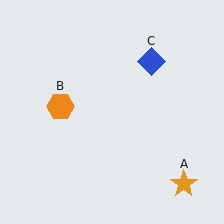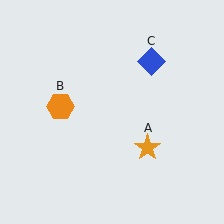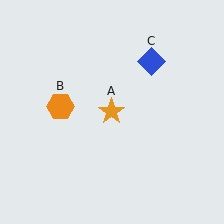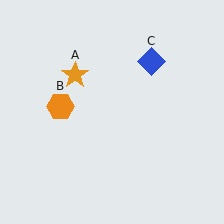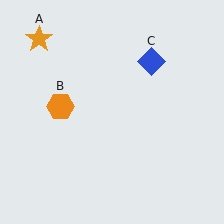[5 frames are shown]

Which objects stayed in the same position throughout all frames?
Orange hexagon (object B) and blue diamond (object C) remained stationary.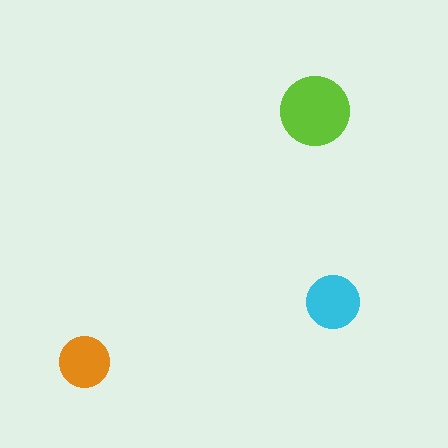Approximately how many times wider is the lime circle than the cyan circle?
About 1.5 times wider.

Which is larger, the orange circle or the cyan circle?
The cyan one.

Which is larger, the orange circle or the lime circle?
The lime one.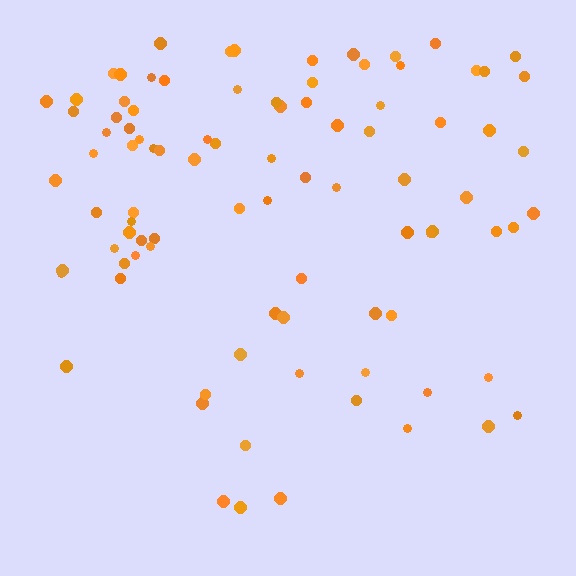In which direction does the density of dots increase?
From bottom to top, with the top side densest.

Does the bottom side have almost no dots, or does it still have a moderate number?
Still a moderate number, just noticeably fewer than the top.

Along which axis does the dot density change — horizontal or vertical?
Vertical.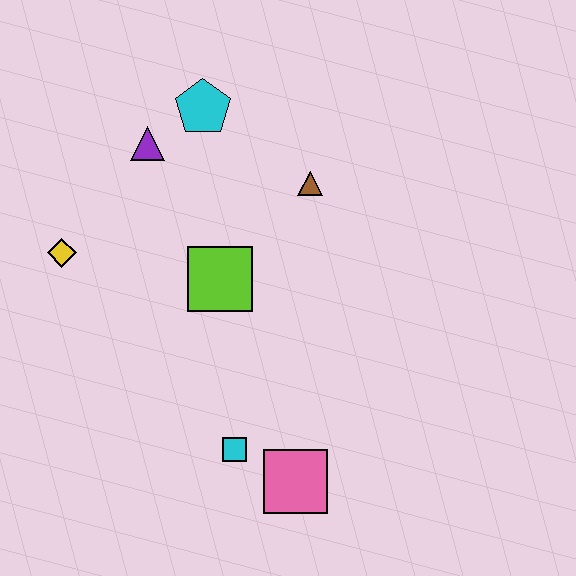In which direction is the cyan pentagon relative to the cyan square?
The cyan pentagon is above the cyan square.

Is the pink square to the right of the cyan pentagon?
Yes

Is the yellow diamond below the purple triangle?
Yes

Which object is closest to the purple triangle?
The cyan pentagon is closest to the purple triangle.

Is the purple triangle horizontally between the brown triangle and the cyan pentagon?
No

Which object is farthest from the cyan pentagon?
The pink square is farthest from the cyan pentagon.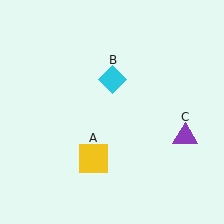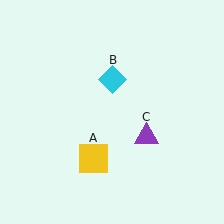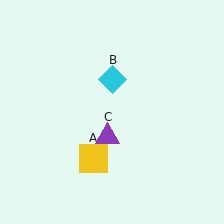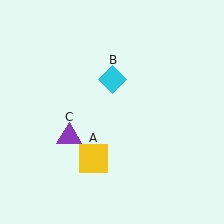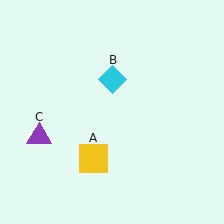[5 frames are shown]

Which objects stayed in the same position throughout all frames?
Yellow square (object A) and cyan diamond (object B) remained stationary.